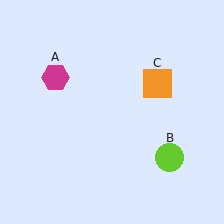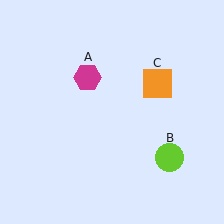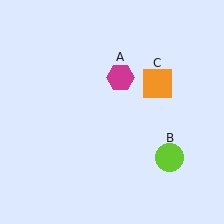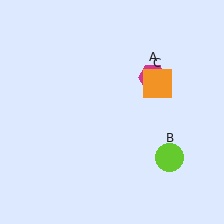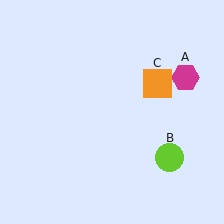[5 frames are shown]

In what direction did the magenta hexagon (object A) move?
The magenta hexagon (object A) moved right.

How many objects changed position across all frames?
1 object changed position: magenta hexagon (object A).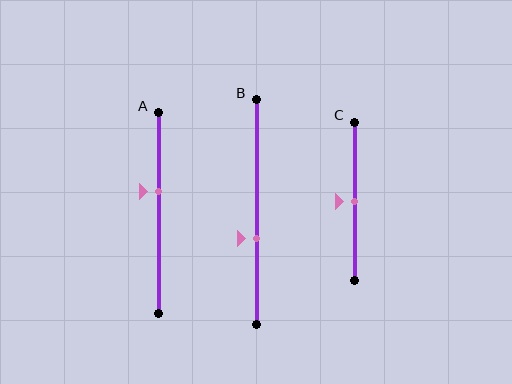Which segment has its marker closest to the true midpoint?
Segment C has its marker closest to the true midpoint.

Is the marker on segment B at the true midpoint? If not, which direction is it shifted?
No, the marker on segment B is shifted downward by about 12% of the segment length.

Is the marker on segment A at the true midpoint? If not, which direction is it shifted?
No, the marker on segment A is shifted upward by about 11% of the segment length.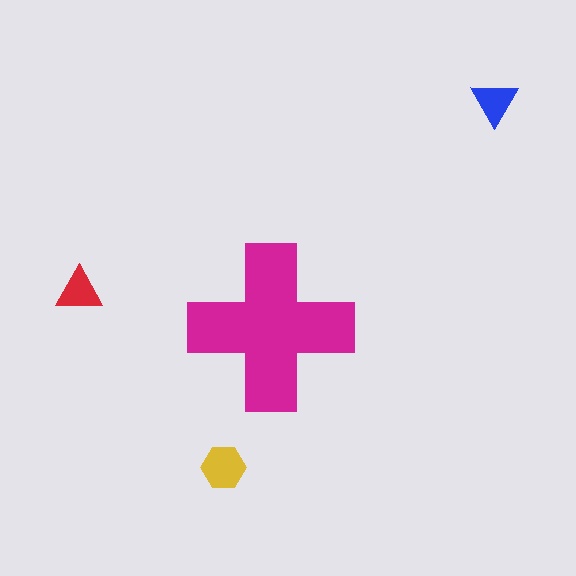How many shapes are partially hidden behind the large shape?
0 shapes are partially hidden.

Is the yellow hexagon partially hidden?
No, the yellow hexagon is fully visible.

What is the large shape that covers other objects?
A magenta cross.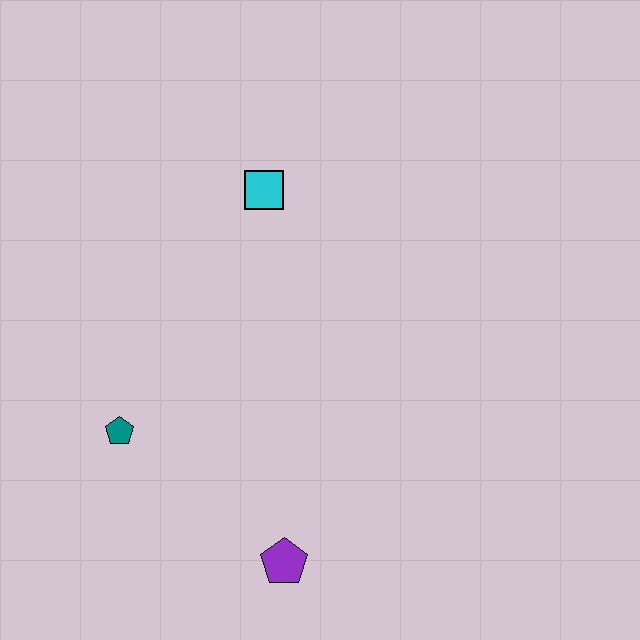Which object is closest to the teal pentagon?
The purple pentagon is closest to the teal pentagon.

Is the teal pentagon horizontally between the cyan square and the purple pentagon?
No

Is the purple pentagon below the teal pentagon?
Yes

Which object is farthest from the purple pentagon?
The cyan square is farthest from the purple pentagon.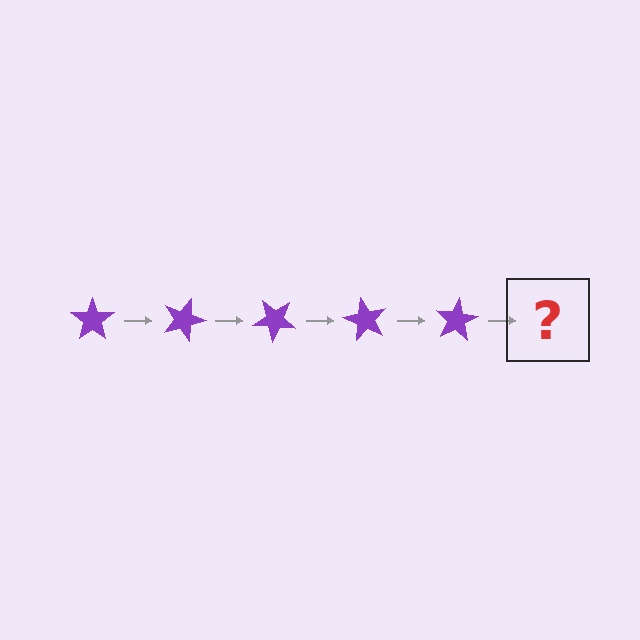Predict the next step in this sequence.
The next step is a purple star rotated 100 degrees.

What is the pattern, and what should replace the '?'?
The pattern is that the star rotates 20 degrees each step. The '?' should be a purple star rotated 100 degrees.